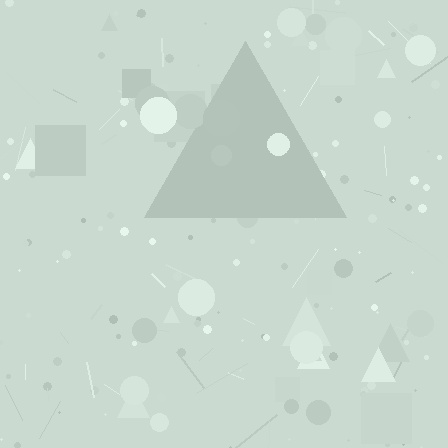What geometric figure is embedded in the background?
A triangle is embedded in the background.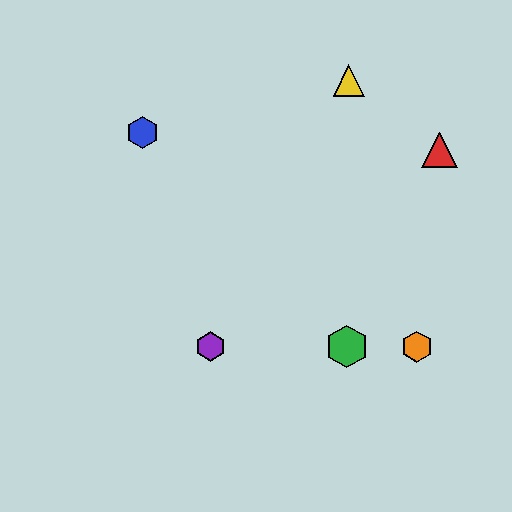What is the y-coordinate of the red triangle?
The red triangle is at y≈150.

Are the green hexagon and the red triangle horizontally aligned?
No, the green hexagon is at y≈347 and the red triangle is at y≈150.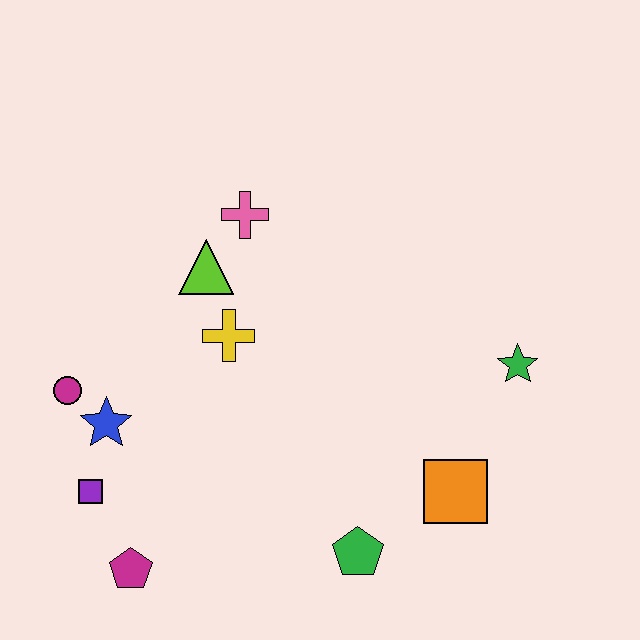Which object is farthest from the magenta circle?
The green star is farthest from the magenta circle.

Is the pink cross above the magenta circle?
Yes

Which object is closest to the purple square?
The blue star is closest to the purple square.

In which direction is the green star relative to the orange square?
The green star is above the orange square.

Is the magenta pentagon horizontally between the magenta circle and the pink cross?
Yes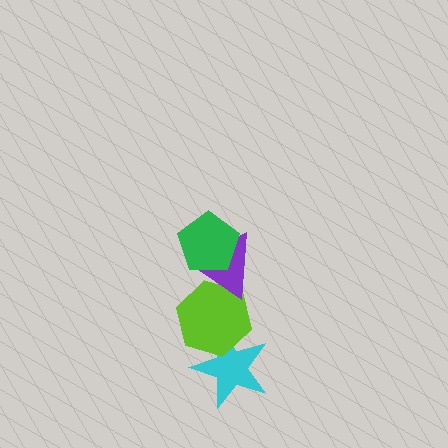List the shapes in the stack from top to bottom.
From top to bottom: the green pentagon, the purple triangle, the lime hexagon, the cyan star.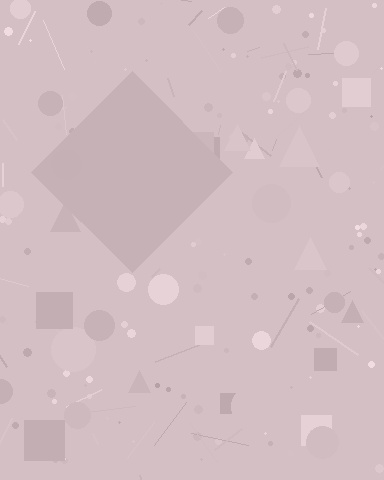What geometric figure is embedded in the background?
A diamond is embedded in the background.